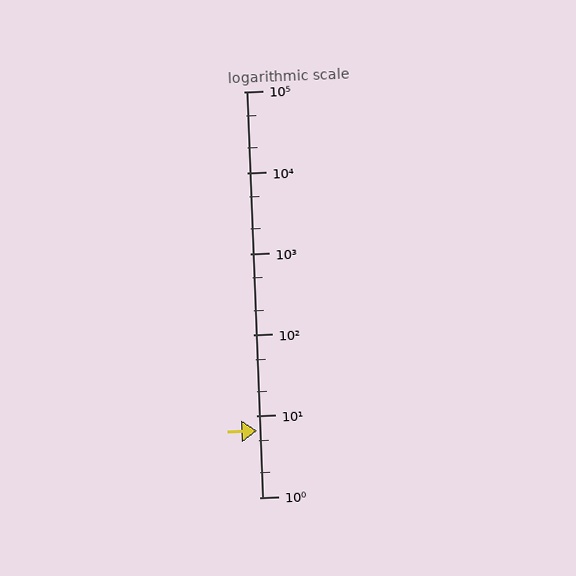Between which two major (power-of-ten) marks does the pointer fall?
The pointer is between 1 and 10.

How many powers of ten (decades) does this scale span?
The scale spans 5 decades, from 1 to 100000.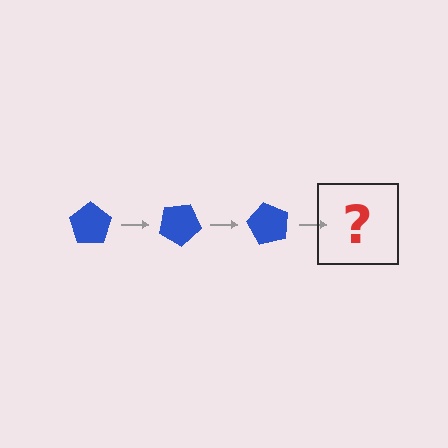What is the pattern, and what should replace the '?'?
The pattern is that the pentagon rotates 30 degrees each step. The '?' should be a blue pentagon rotated 90 degrees.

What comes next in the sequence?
The next element should be a blue pentagon rotated 90 degrees.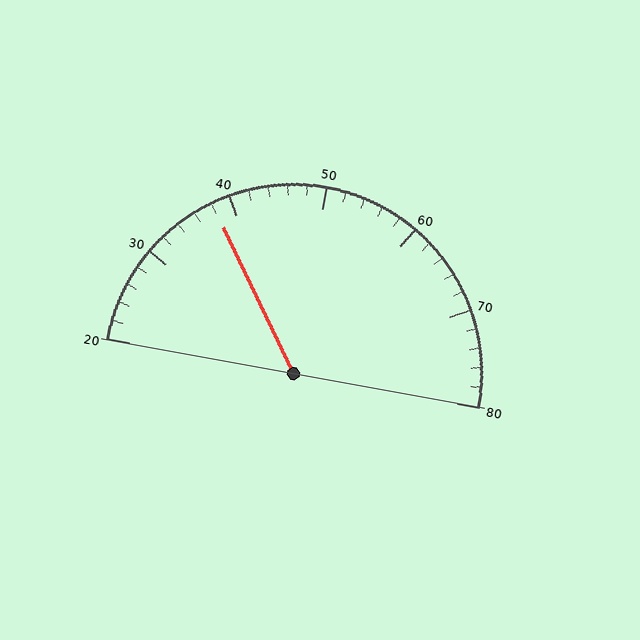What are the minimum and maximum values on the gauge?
The gauge ranges from 20 to 80.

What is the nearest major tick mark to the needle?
The nearest major tick mark is 40.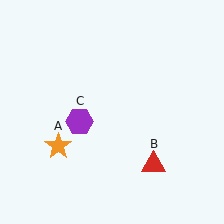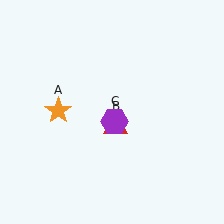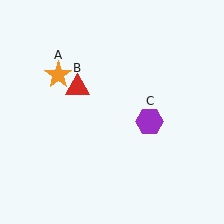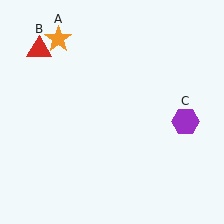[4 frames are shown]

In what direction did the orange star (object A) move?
The orange star (object A) moved up.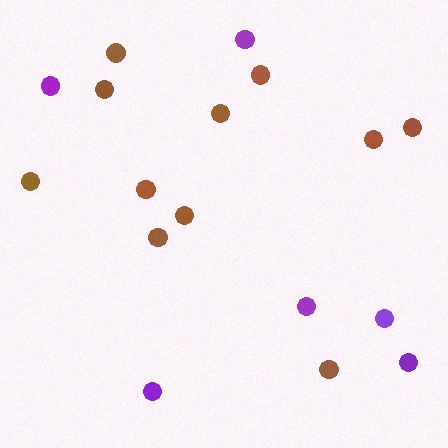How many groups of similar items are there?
There are 2 groups: one group of purple circles (6) and one group of brown circles (11).